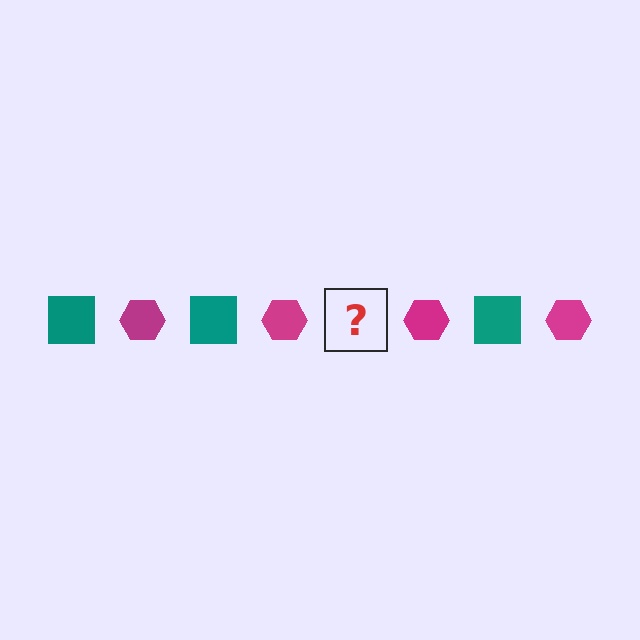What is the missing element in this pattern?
The missing element is a teal square.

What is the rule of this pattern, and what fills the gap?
The rule is that the pattern alternates between teal square and magenta hexagon. The gap should be filled with a teal square.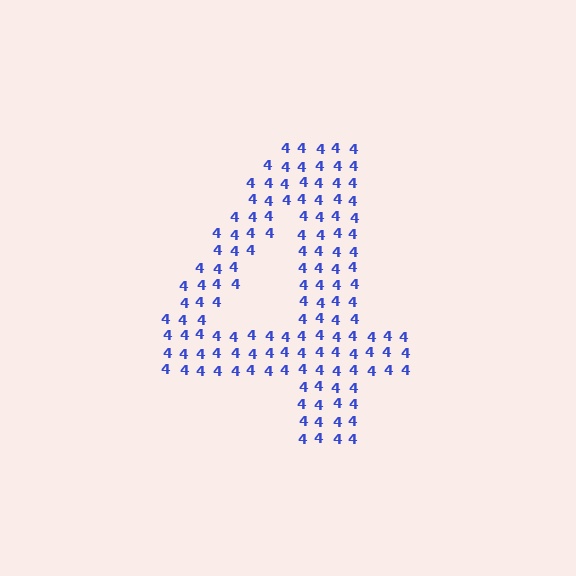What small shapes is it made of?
It is made of small digit 4's.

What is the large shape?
The large shape is the digit 4.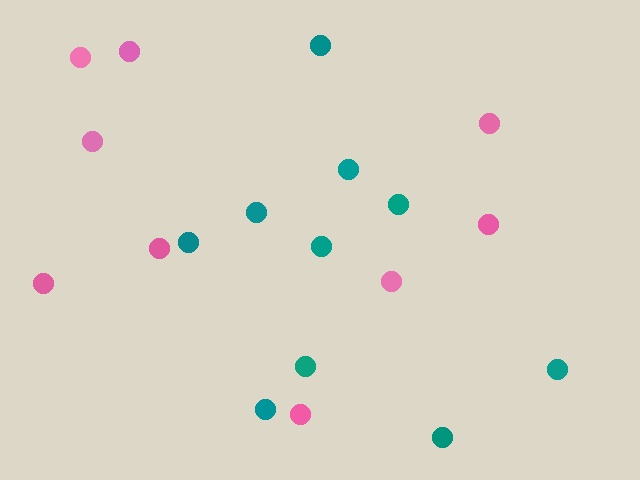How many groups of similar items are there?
There are 2 groups: one group of pink circles (9) and one group of teal circles (10).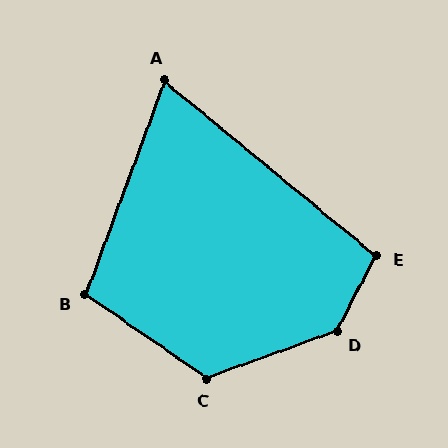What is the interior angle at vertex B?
Approximately 105 degrees (obtuse).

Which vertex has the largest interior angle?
D, at approximately 138 degrees.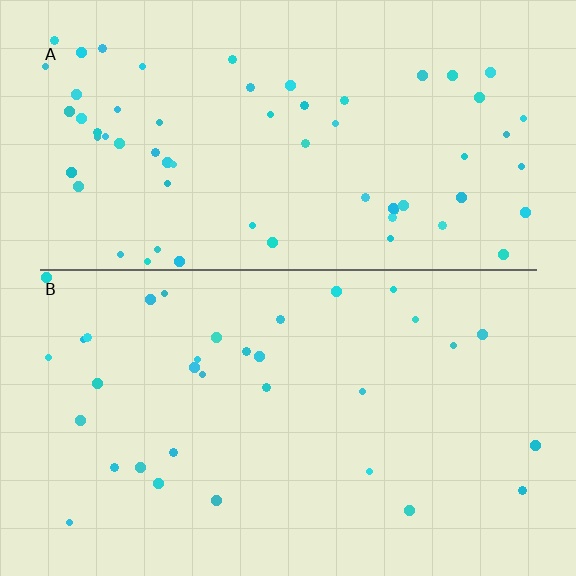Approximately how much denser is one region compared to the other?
Approximately 1.9× — region A over region B.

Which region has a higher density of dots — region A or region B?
A (the top).